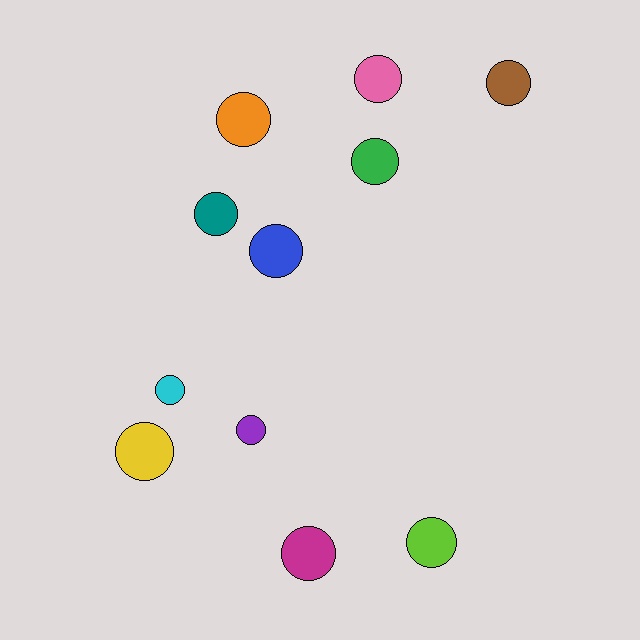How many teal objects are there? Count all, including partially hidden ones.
There is 1 teal object.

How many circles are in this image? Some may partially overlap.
There are 11 circles.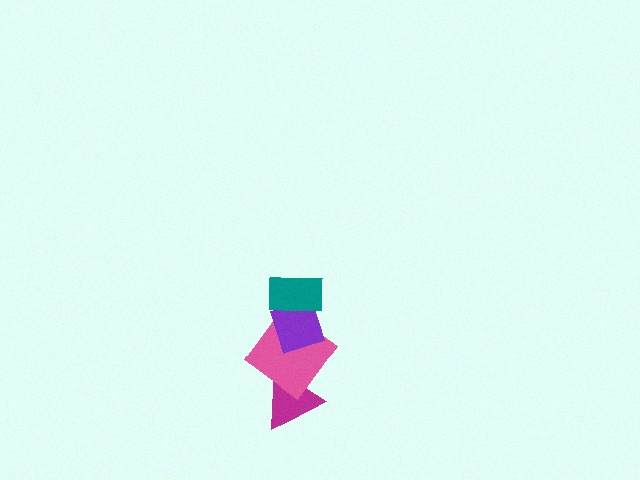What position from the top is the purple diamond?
The purple diamond is 2nd from the top.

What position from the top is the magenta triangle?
The magenta triangle is 4th from the top.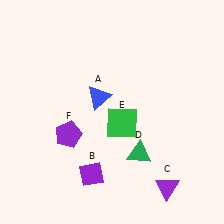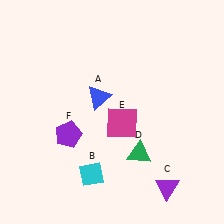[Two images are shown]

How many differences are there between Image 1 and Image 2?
There are 2 differences between the two images.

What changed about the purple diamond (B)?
In Image 1, B is purple. In Image 2, it changed to cyan.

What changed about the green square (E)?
In Image 1, E is green. In Image 2, it changed to magenta.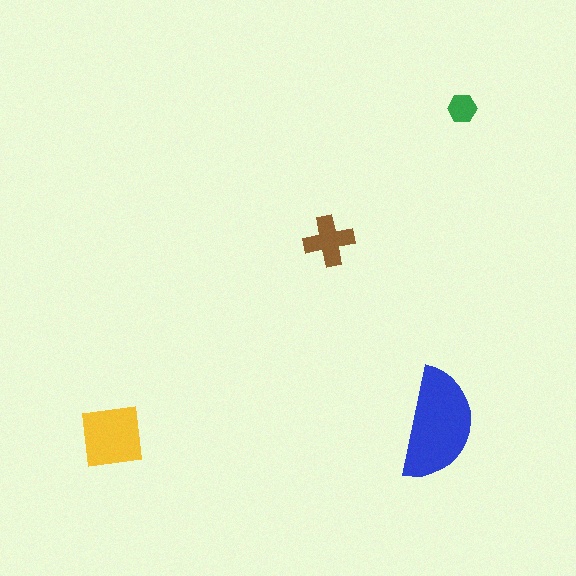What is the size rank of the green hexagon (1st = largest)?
4th.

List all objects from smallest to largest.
The green hexagon, the brown cross, the yellow square, the blue semicircle.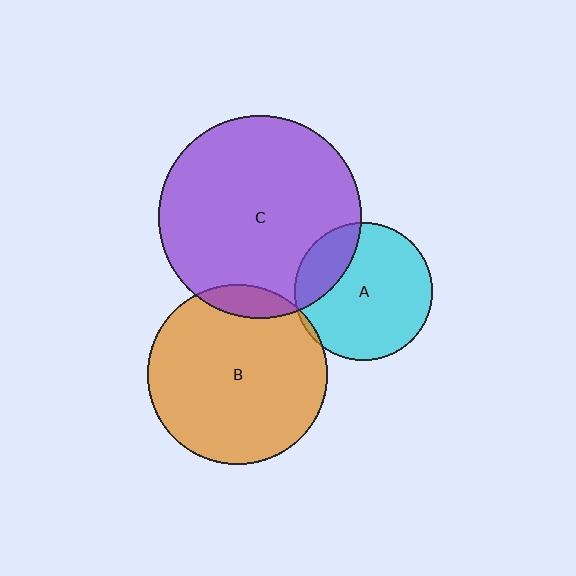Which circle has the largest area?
Circle C (purple).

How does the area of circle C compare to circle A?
Approximately 2.2 times.